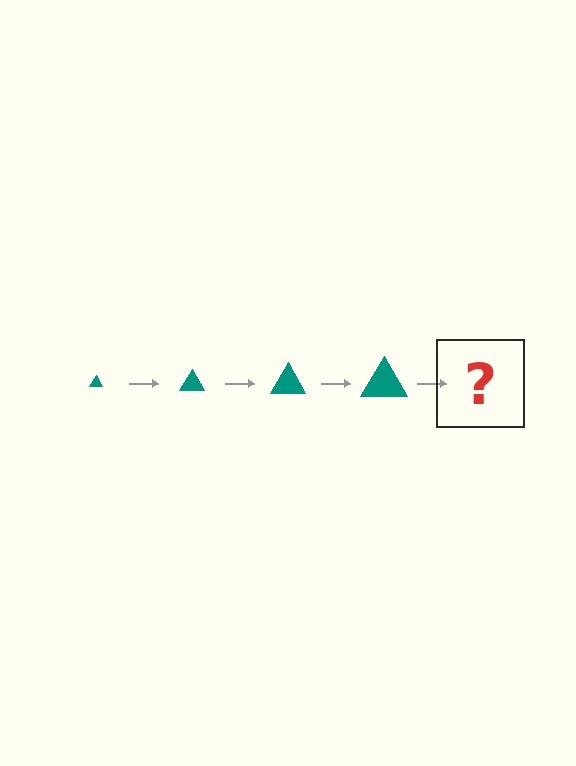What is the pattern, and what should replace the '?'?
The pattern is that the triangle gets progressively larger each step. The '?' should be a teal triangle, larger than the previous one.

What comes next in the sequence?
The next element should be a teal triangle, larger than the previous one.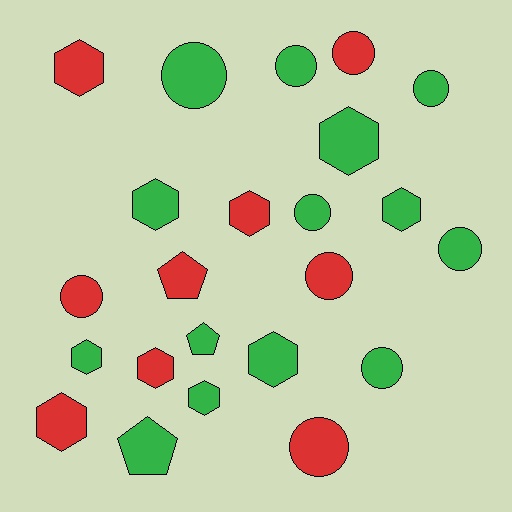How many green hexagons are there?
There are 6 green hexagons.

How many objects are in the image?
There are 23 objects.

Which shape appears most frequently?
Circle, with 10 objects.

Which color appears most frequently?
Green, with 14 objects.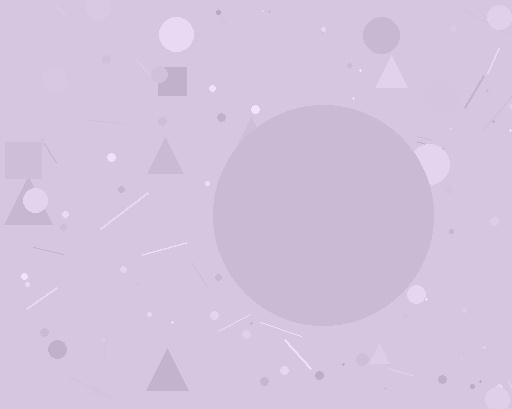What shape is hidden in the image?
A circle is hidden in the image.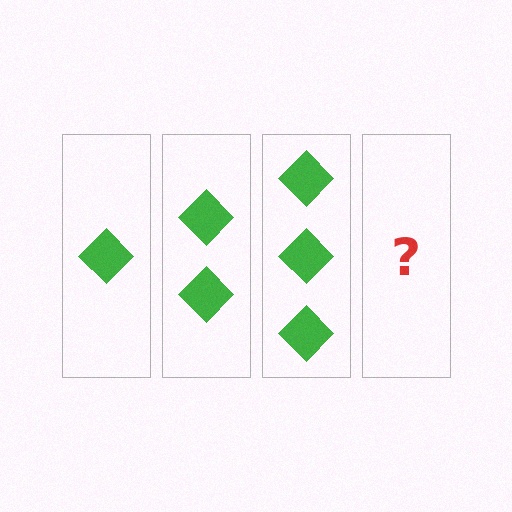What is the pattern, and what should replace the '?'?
The pattern is that each step adds one more diamond. The '?' should be 4 diamonds.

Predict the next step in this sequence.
The next step is 4 diamonds.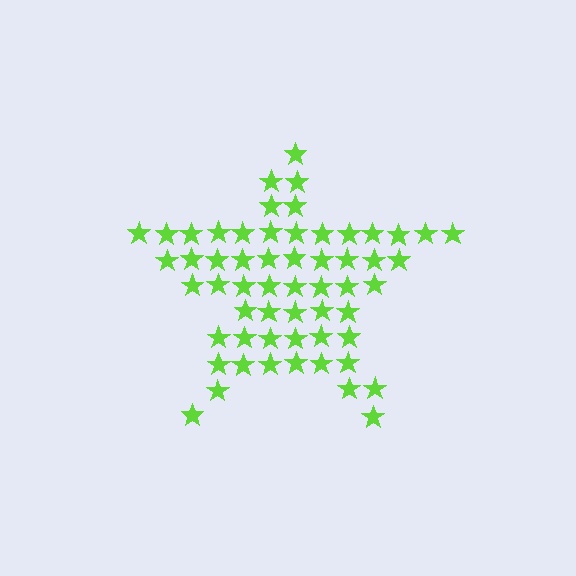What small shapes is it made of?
It is made of small stars.